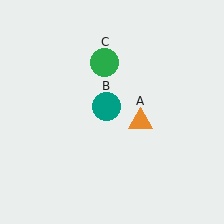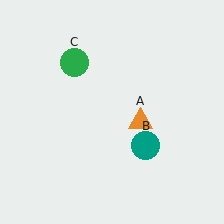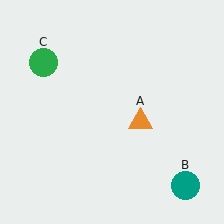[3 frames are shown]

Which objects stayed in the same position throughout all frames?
Orange triangle (object A) remained stationary.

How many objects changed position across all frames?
2 objects changed position: teal circle (object B), green circle (object C).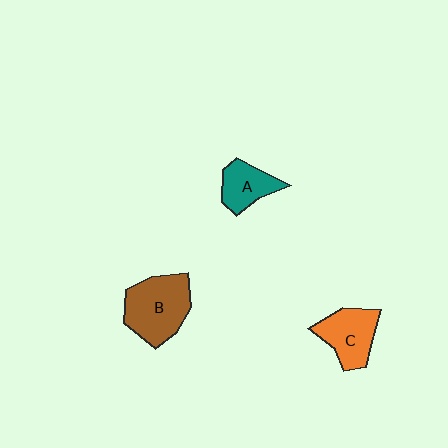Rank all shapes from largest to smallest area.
From largest to smallest: B (brown), C (orange), A (teal).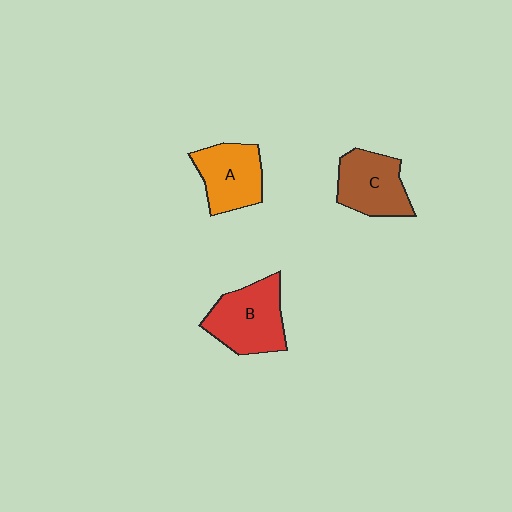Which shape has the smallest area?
Shape A (orange).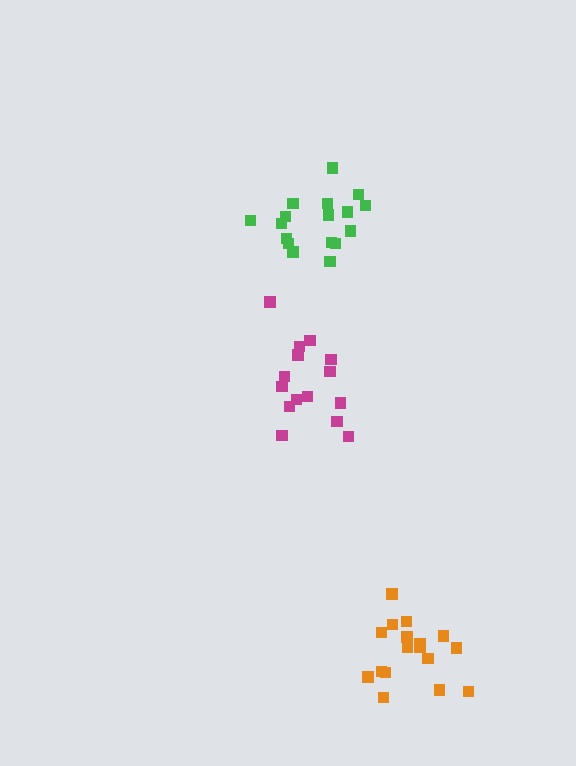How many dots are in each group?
Group 1: 17 dots, Group 2: 15 dots, Group 3: 17 dots (49 total).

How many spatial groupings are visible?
There are 3 spatial groupings.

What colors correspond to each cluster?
The clusters are colored: green, magenta, orange.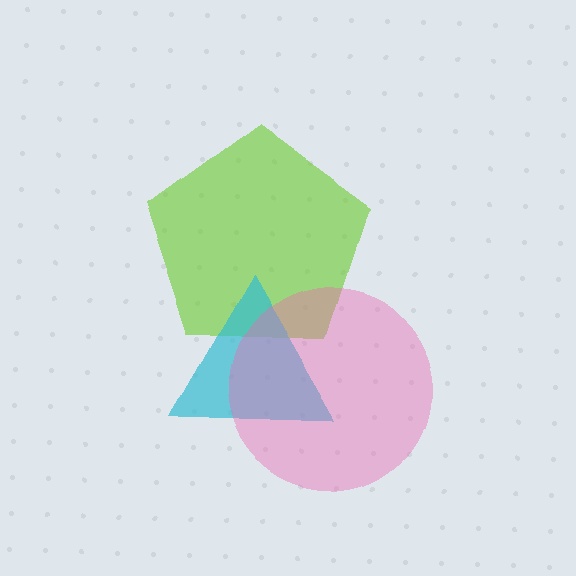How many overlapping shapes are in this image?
There are 3 overlapping shapes in the image.